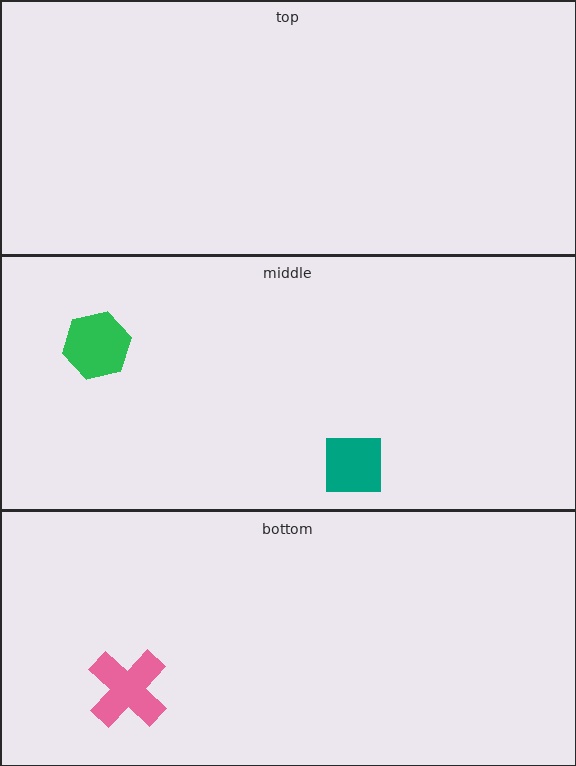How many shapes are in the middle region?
2.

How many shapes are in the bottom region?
1.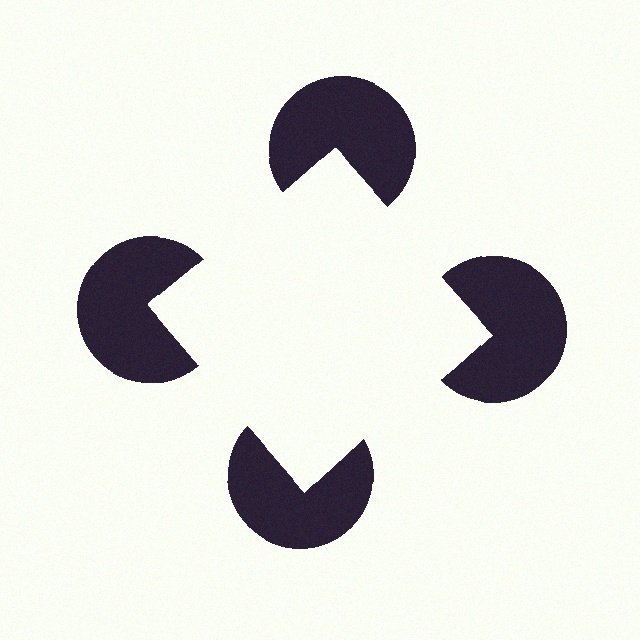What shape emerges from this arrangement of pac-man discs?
An illusory square — its edges are inferred from the aligned wedge cuts in the pac-man discs, not physically drawn.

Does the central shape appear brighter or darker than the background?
It typically appears slightly brighter than the background, even though no actual brightness change is drawn.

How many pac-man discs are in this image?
There are 4 — one at each vertex of the illusory square.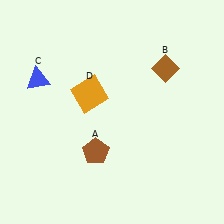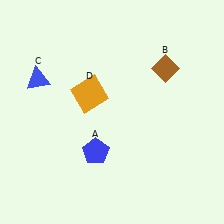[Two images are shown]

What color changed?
The pentagon (A) changed from brown in Image 1 to blue in Image 2.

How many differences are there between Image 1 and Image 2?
There is 1 difference between the two images.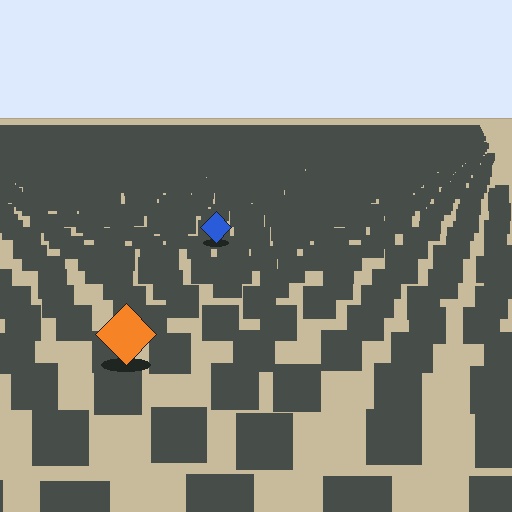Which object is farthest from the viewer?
The blue diamond is farthest from the viewer. It appears smaller and the ground texture around it is denser.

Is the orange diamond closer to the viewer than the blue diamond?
Yes. The orange diamond is closer — you can tell from the texture gradient: the ground texture is coarser near it.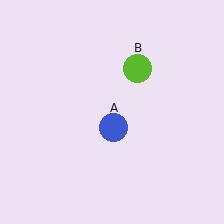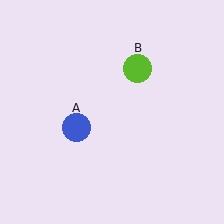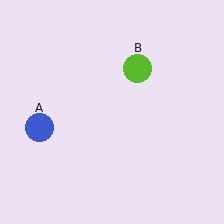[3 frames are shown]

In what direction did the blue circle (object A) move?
The blue circle (object A) moved left.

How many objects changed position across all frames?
1 object changed position: blue circle (object A).